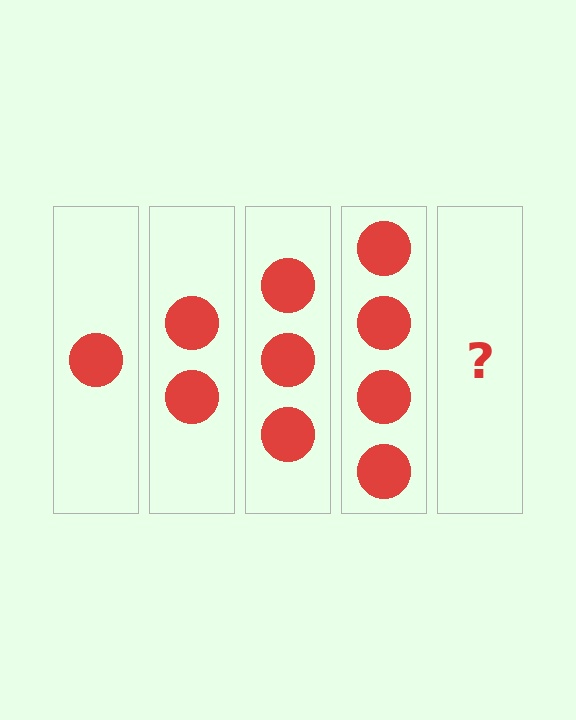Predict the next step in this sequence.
The next step is 5 circles.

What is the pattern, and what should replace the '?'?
The pattern is that each step adds one more circle. The '?' should be 5 circles.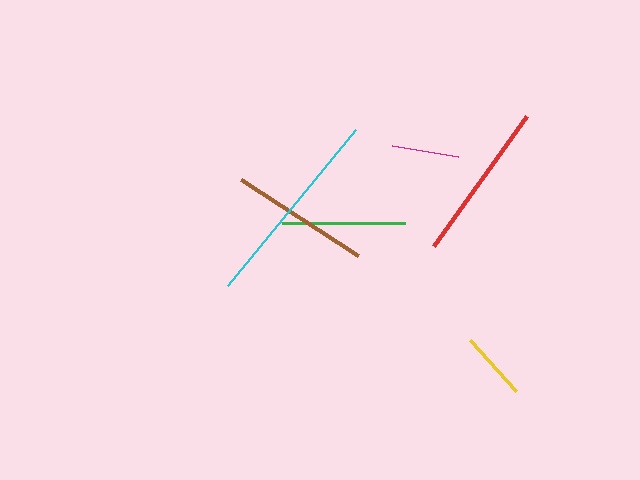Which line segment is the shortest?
The magenta line is the shortest at approximately 67 pixels.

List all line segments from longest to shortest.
From longest to shortest: cyan, red, brown, green, yellow, magenta.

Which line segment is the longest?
The cyan line is the longest at approximately 203 pixels.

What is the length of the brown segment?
The brown segment is approximately 140 pixels long.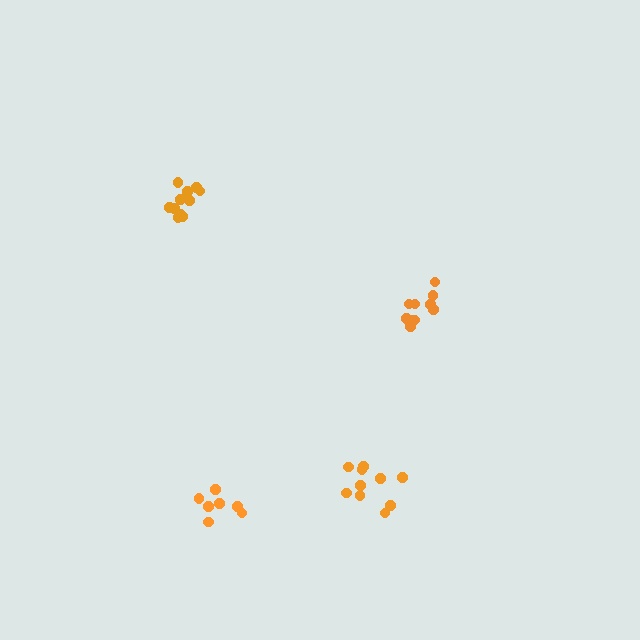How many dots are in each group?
Group 1: 10 dots, Group 2: 11 dots, Group 3: 10 dots, Group 4: 7 dots (38 total).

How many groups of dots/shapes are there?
There are 4 groups.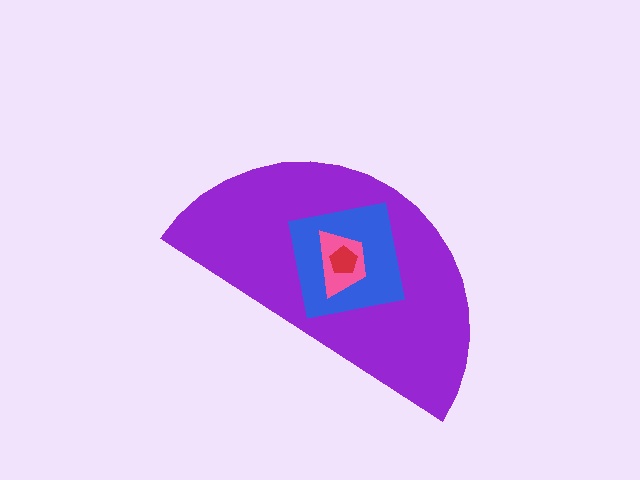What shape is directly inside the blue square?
The pink trapezoid.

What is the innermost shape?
The red pentagon.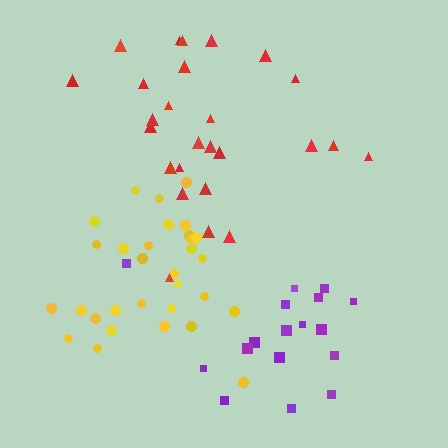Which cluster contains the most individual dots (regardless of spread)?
Yellow (31).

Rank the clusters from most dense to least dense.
yellow, purple, red.